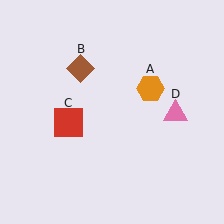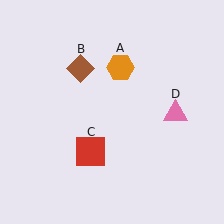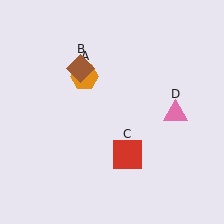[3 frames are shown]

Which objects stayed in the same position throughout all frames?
Brown diamond (object B) and pink triangle (object D) remained stationary.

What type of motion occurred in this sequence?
The orange hexagon (object A), red square (object C) rotated counterclockwise around the center of the scene.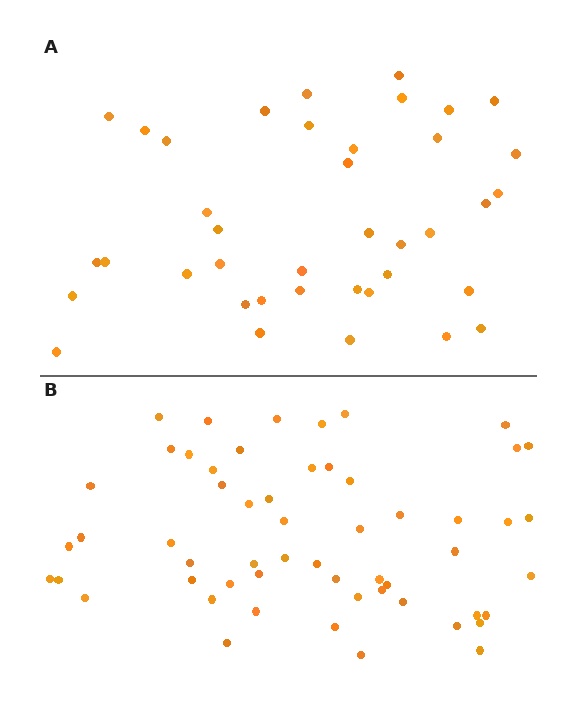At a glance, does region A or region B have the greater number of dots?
Region B (the bottom region) has more dots.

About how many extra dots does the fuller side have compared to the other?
Region B has approximately 15 more dots than region A.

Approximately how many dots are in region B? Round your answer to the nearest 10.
About 60 dots. (The exact count is 56, which rounds to 60.)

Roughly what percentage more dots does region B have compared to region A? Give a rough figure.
About 45% more.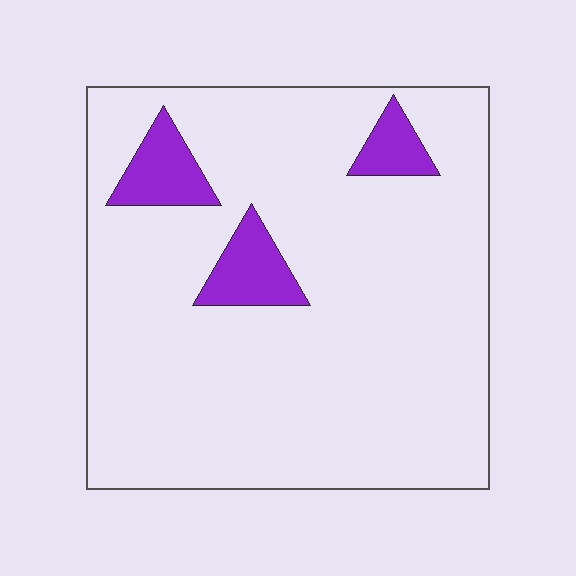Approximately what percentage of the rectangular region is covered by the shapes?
Approximately 10%.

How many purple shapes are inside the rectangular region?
3.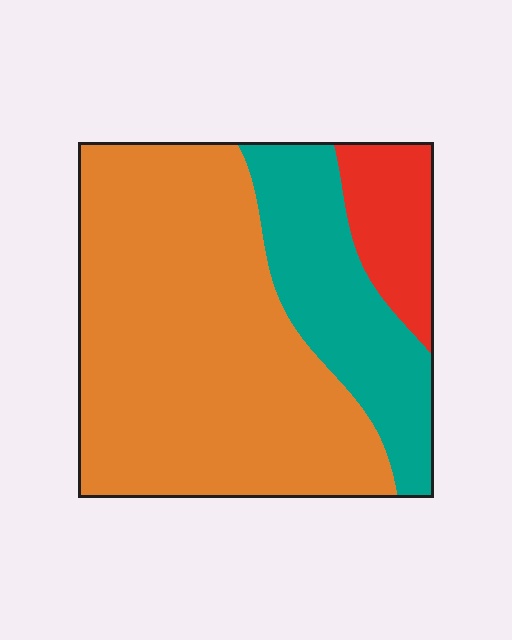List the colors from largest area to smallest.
From largest to smallest: orange, teal, red.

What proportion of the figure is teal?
Teal takes up between a sixth and a third of the figure.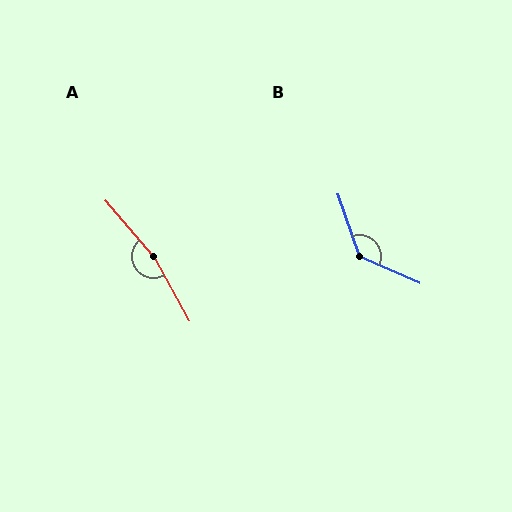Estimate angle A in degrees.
Approximately 168 degrees.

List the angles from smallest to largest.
B (132°), A (168°).